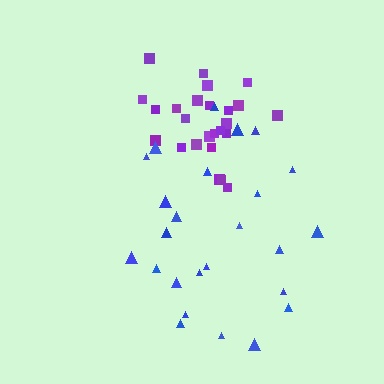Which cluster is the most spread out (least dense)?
Blue.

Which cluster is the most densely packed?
Purple.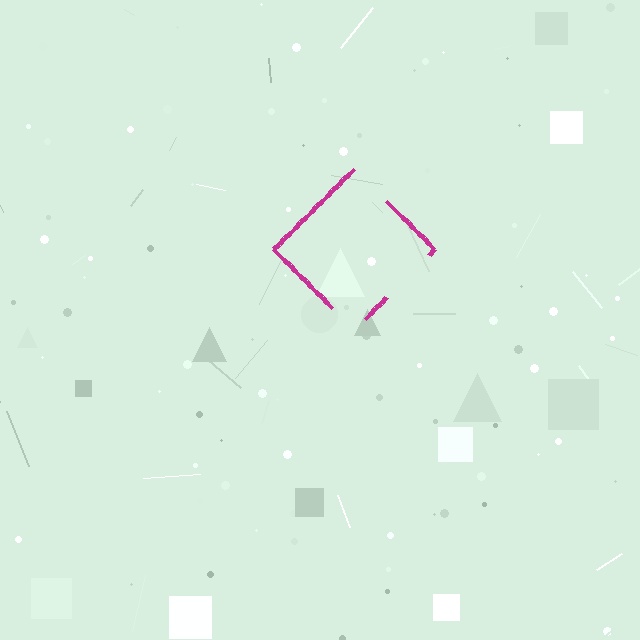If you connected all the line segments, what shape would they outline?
They would outline a diamond.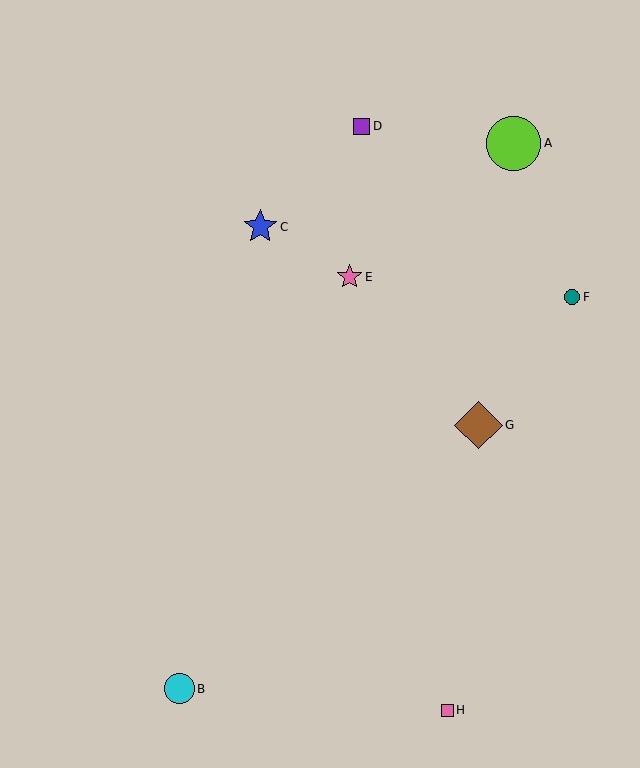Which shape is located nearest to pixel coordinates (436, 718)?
The pink square (labeled H) at (447, 710) is nearest to that location.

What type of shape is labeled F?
Shape F is a teal circle.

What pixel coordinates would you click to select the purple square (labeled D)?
Click at (362, 126) to select the purple square D.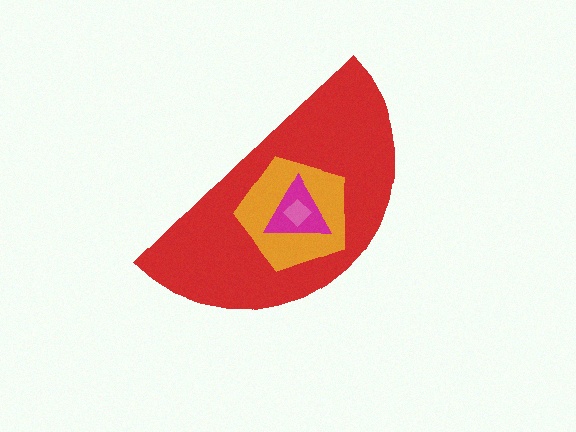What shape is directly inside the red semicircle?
The orange pentagon.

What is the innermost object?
The pink diamond.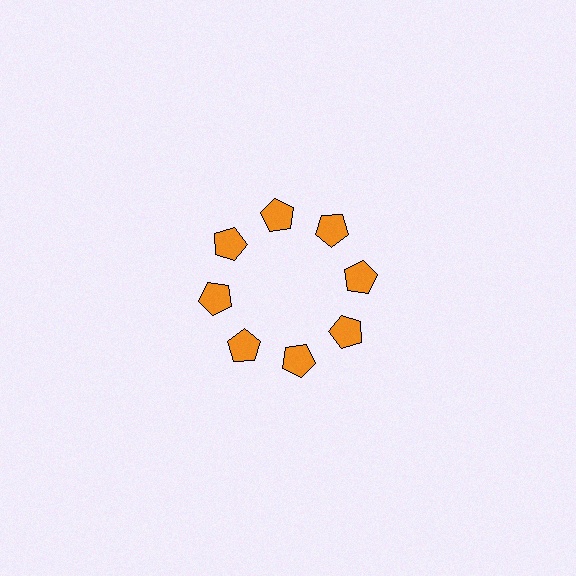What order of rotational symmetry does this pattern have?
This pattern has 8-fold rotational symmetry.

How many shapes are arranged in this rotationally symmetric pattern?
There are 8 shapes, arranged in 8 groups of 1.